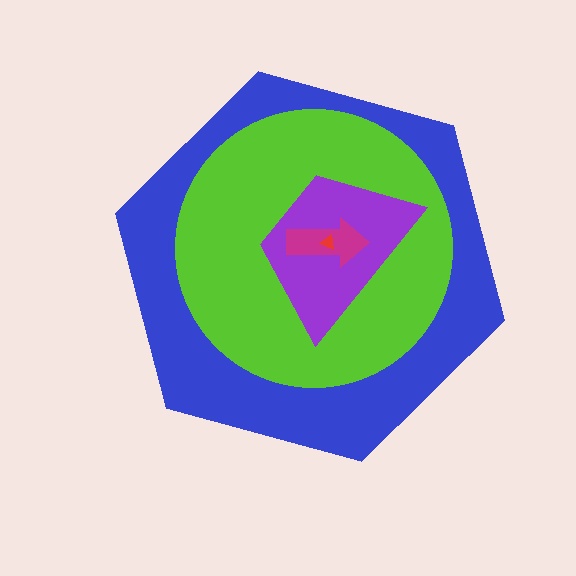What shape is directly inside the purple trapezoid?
The magenta arrow.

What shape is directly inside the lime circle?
The purple trapezoid.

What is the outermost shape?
The blue hexagon.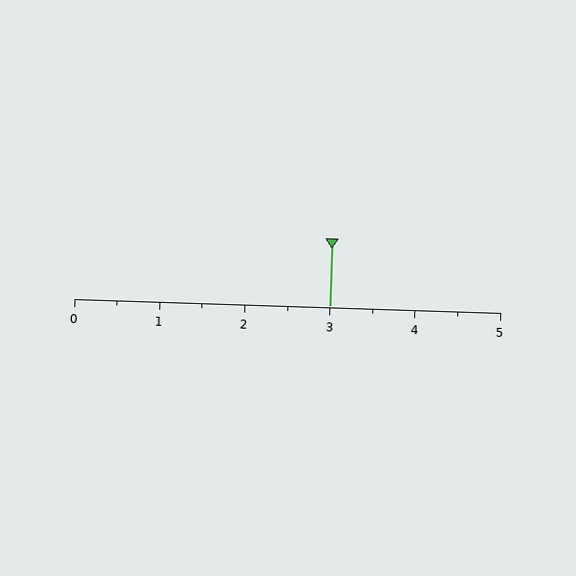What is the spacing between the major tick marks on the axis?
The major ticks are spaced 1 apart.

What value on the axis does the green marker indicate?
The marker indicates approximately 3.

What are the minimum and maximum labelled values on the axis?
The axis runs from 0 to 5.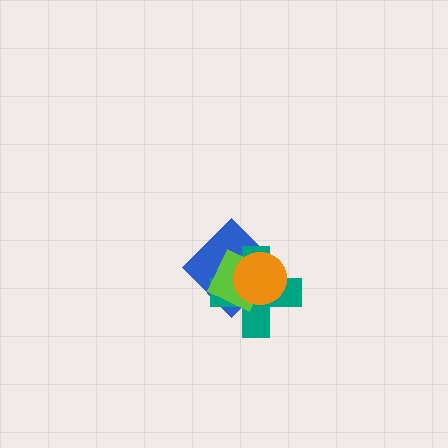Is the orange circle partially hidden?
No, no other shape covers it.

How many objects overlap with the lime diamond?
3 objects overlap with the lime diamond.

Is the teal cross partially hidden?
Yes, it is partially covered by another shape.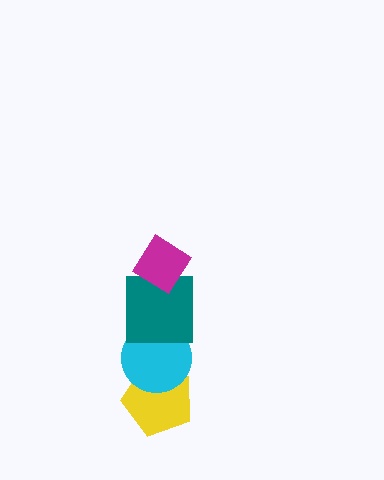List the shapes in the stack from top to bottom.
From top to bottom: the magenta diamond, the teal square, the cyan circle, the yellow pentagon.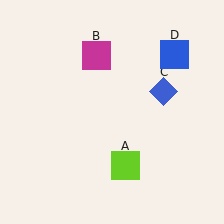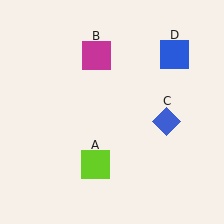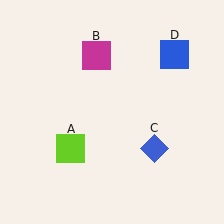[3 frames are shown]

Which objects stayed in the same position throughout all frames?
Magenta square (object B) and blue square (object D) remained stationary.